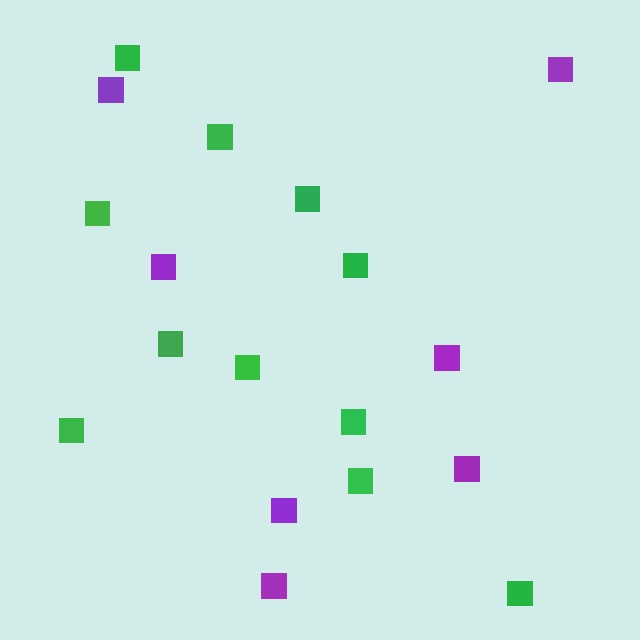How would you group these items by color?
There are 2 groups: one group of purple squares (7) and one group of green squares (11).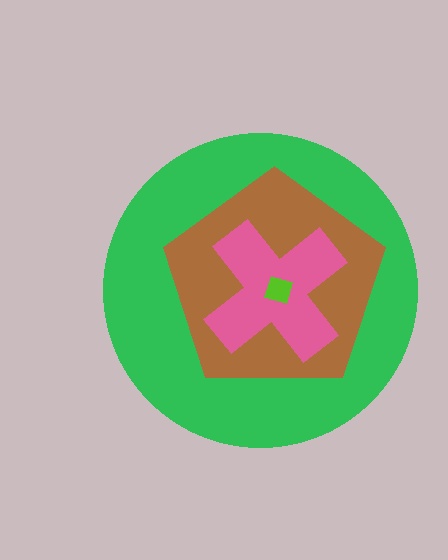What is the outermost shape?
The green circle.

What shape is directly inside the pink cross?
The lime diamond.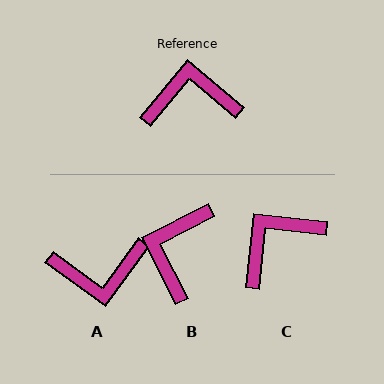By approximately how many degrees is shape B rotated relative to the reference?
Approximately 67 degrees counter-clockwise.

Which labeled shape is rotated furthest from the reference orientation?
A, about 176 degrees away.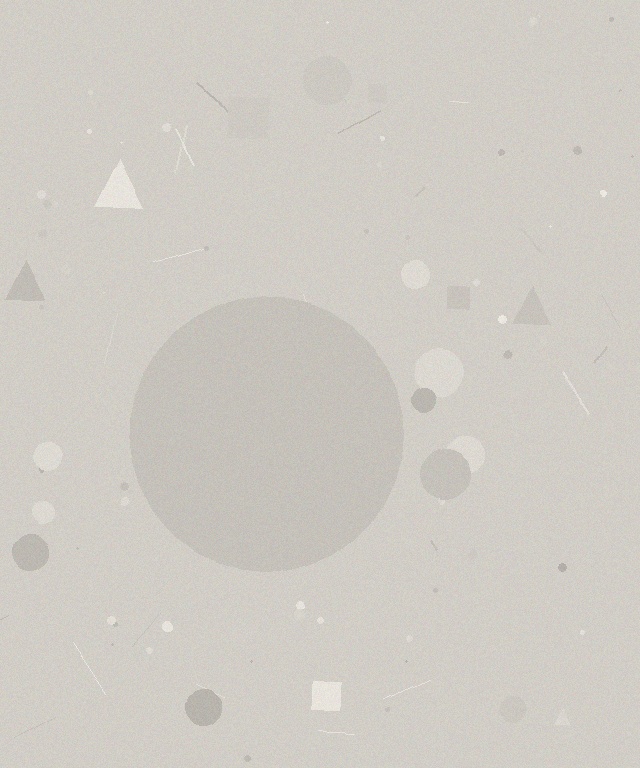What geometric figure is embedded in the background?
A circle is embedded in the background.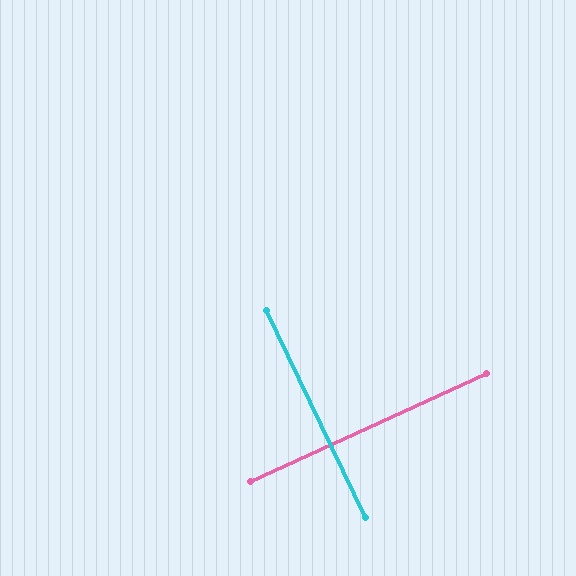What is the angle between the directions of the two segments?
Approximately 89 degrees.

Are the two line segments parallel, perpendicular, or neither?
Perpendicular — they meet at approximately 89°.